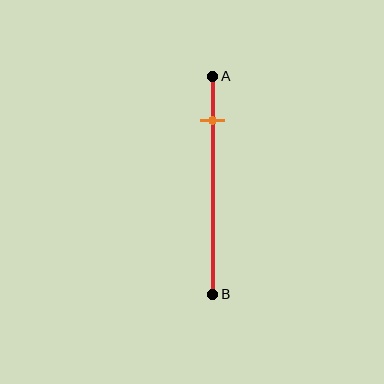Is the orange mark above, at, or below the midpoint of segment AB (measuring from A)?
The orange mark is above the midpoint of segment AB.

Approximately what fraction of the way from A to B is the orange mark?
The orange mark is approximately 20% of the way from A to B.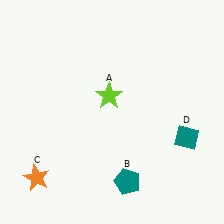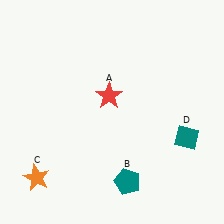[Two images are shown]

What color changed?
The star (A) changed from lime in Image 1 to red in Image 2.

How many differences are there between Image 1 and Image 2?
There is 1 difference between the two images.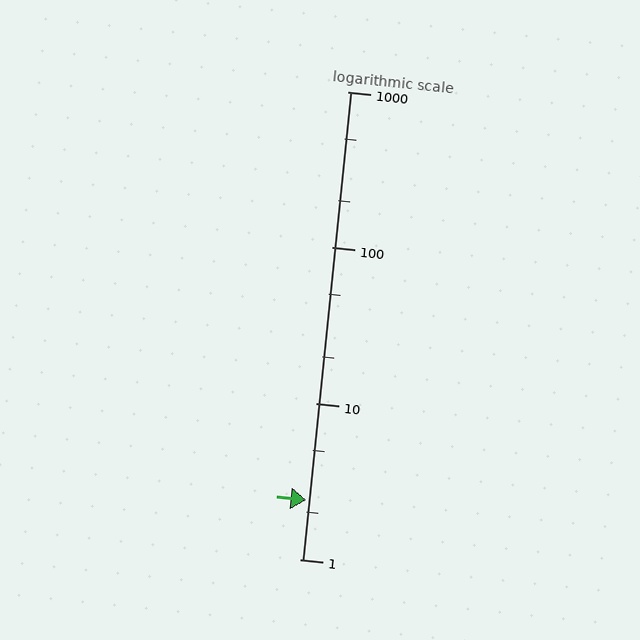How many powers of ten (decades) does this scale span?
The scale spans 3 decades, from 1 to 1000.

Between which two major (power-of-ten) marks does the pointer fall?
The pointer is between 1 and 10.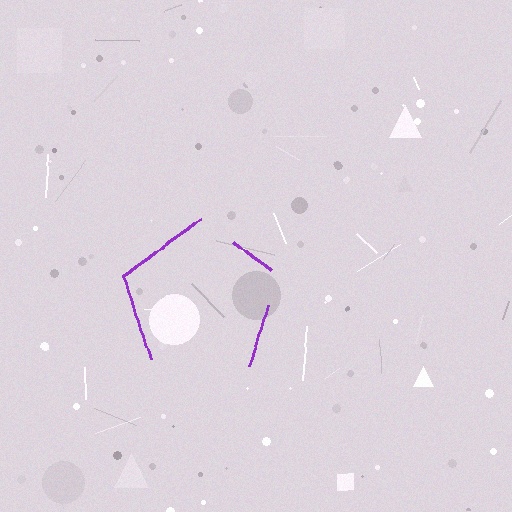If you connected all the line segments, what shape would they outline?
They would outline a pentagon.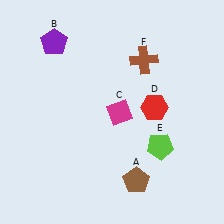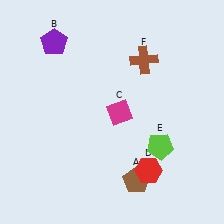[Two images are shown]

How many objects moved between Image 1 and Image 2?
1 object moved between the two images.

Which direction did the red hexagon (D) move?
The red hexagon (D) moved down.